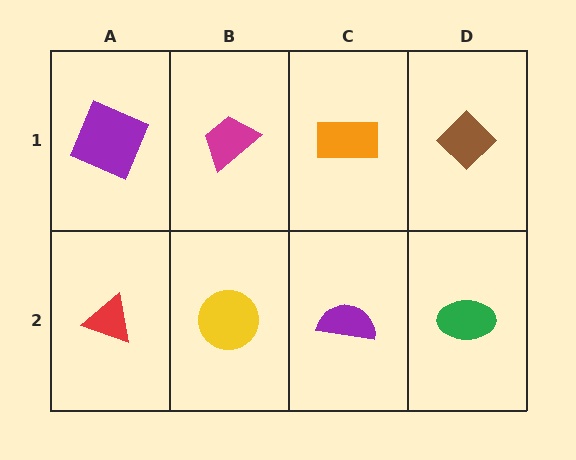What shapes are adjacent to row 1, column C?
A purple semicircle (row 2, column C), a magenta trapezoid (row 1, column B), a brown diamond (row 1, column D).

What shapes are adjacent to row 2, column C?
An orange rectangle (row 1, column C), a yellow circle (row 2, column B), a green ellipse (row 2, column D).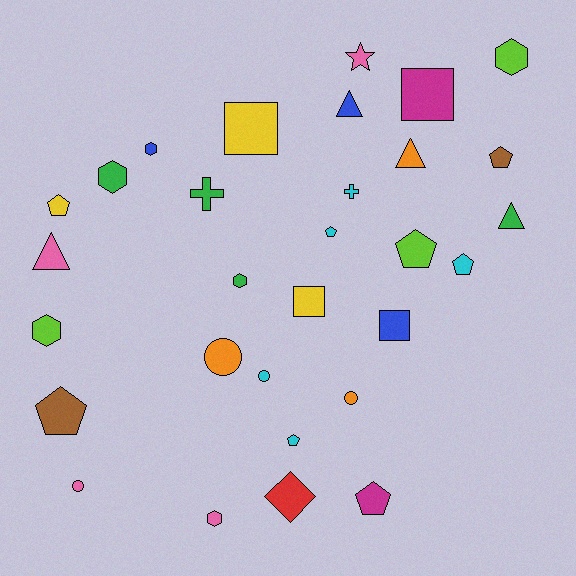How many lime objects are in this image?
There are 3 lime objects.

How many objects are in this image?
There are 30 objects.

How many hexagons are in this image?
There are 6 hexagons.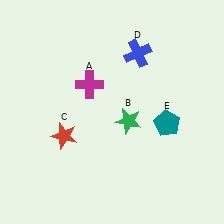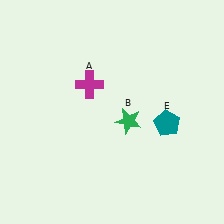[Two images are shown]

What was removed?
The blue cross (D), the red star (C) were removed in Image 2.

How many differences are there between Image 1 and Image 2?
There are 2 differences between the two images.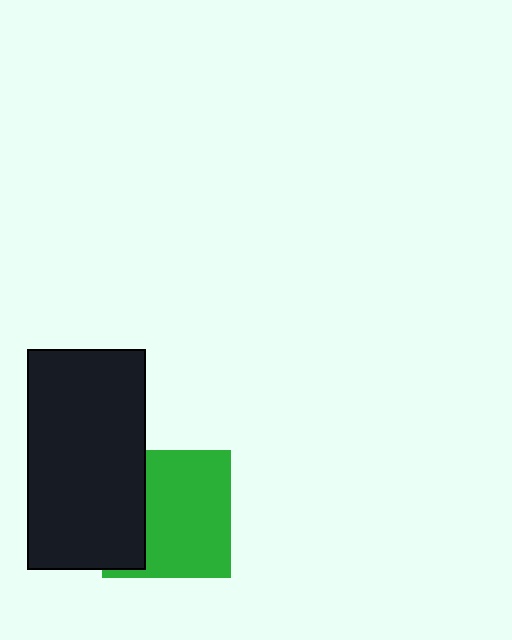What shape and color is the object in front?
The object in front is a black rectangle.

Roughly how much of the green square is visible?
Most of it is visible (roughly 68%).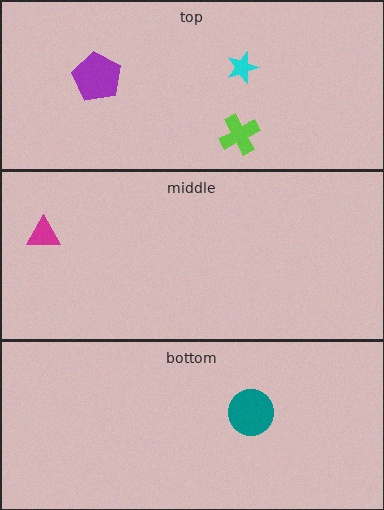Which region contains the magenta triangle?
The middle region.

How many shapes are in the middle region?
1.